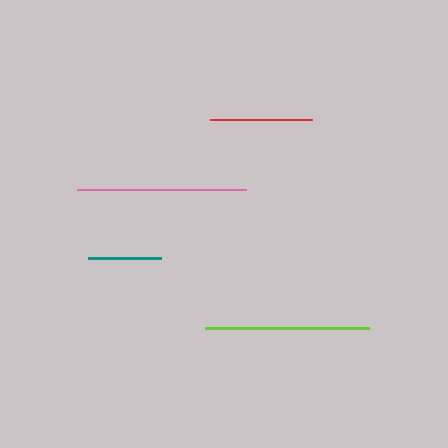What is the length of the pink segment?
The pink segment is approximately 168 pixels long.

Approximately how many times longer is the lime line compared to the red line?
The lime line is approximately 1.6 times the length of the red line.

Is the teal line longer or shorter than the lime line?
The lime line is longer than the teal line.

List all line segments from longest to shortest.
From longest to shortest: pink, lime, red, teal.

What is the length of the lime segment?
The lime segment is approximately 164 pixels long.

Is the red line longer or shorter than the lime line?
The lime line is longer than the red line.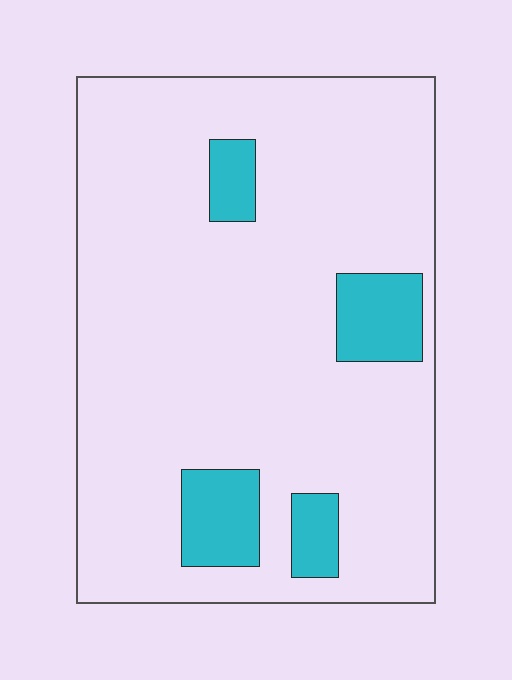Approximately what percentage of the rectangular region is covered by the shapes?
Approximately 10%.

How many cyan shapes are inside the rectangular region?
4.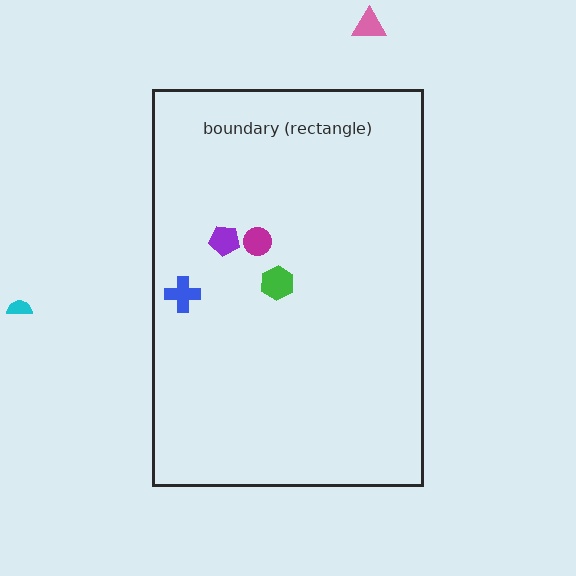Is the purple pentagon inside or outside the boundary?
Inside.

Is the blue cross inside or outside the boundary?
Inside.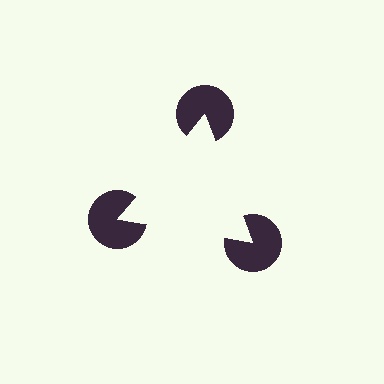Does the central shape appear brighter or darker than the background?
It typically appears slightly brighter than the background, even though no actual brightness change is drawn.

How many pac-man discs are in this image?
There are 3 — one at each vertex of the illusory triangle.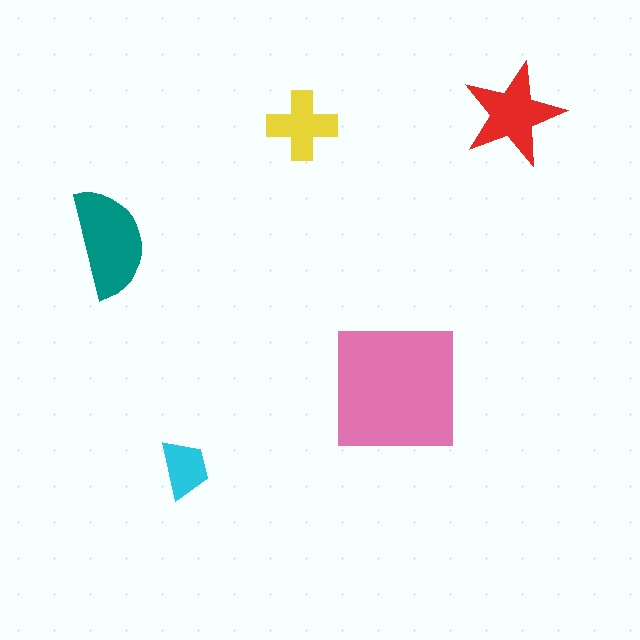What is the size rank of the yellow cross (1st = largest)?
4th.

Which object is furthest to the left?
The teal semicircle is leftmost.